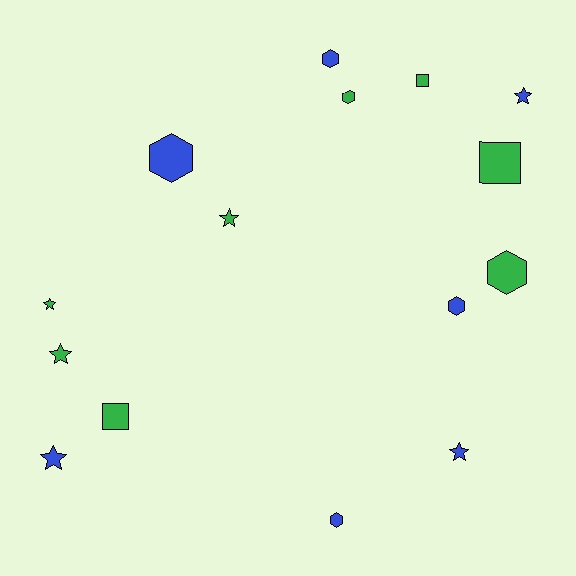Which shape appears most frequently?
Hexagon, with 6 objects.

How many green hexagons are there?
There are 2 green hexagons.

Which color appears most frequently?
Green, with 8 objects.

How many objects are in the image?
There are 15 objects.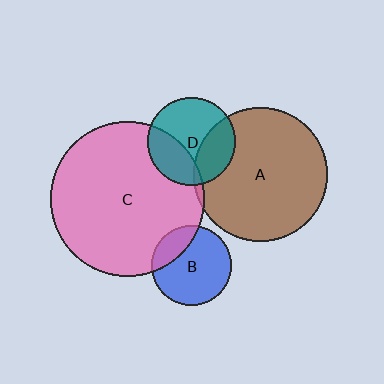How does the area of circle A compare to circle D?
Approximately 2.3 times.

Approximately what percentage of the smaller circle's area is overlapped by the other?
Approximately 5%.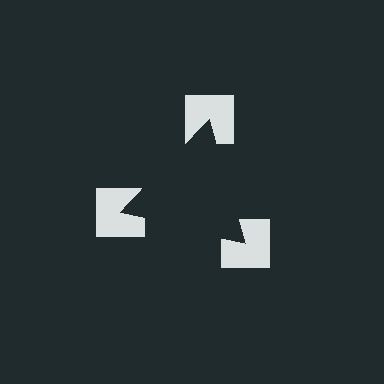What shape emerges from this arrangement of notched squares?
An illusory triangle — its edges are inferred from the aligned wedge cuts in the notched squares, not physically drawn.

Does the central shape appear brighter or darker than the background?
It typically appears slightly darker than the background, even though no actual brightness change is drawn.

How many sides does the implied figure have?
3 sides.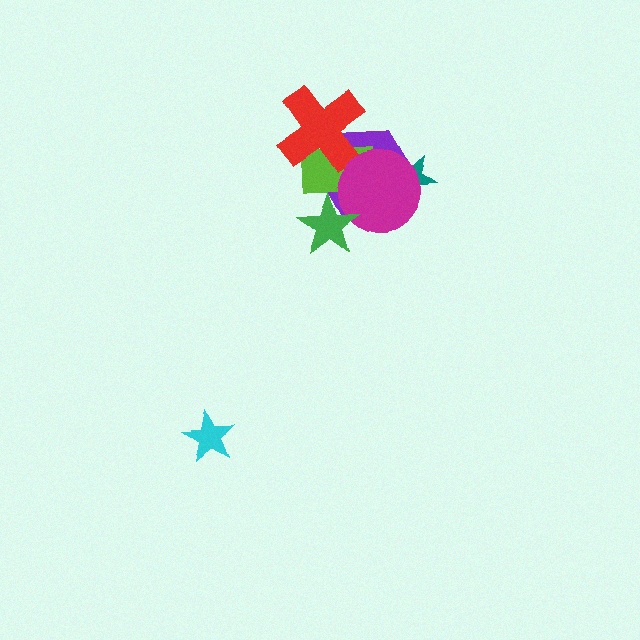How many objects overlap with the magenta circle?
4 objects overlap with the magenta circle.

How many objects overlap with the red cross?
2 objects overlap with the red cross.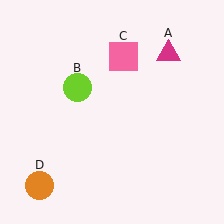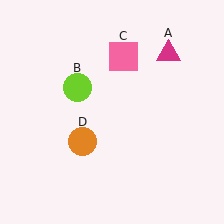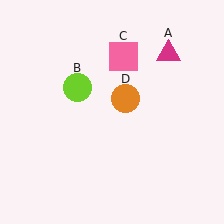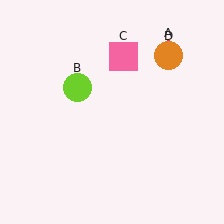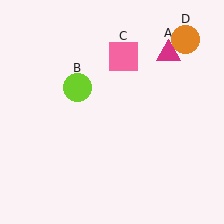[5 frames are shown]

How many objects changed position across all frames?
1 object changed position: orange circle (object D).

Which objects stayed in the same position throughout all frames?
Magenta triangle (object A) and lime circle (object B) and pink square (object C) remained stationary.